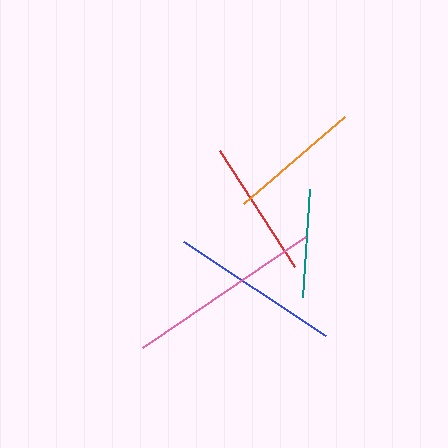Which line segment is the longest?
The pink line is the longest at approximately 197 pixels.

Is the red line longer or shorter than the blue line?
The blue line is longer than the red line.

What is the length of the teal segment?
The teal segment is approximately 108 pixels long.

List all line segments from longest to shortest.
From longest to shortest: pink, blue, red, orange, teal.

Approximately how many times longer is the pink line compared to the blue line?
The pink line is approximately 1.2 times the length of the blue line.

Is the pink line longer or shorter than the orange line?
The pink line is longer than the orange line.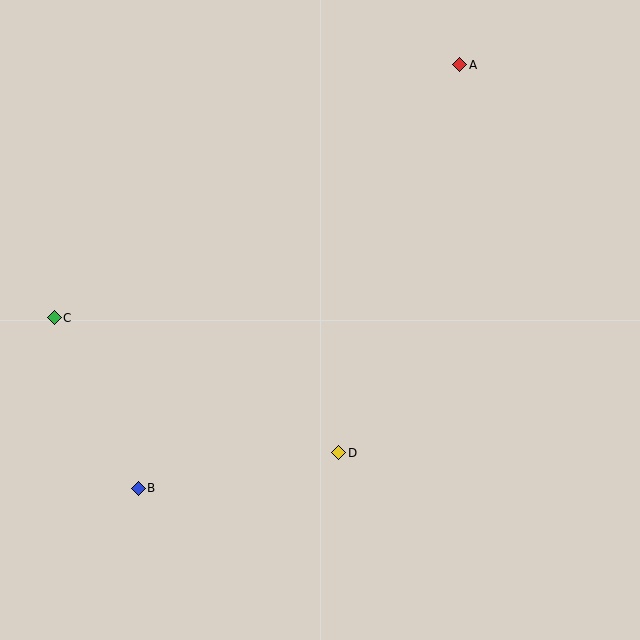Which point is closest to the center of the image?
Point D at (339, 453) is closest to the center.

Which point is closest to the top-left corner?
Point C is closest to the top-left corner.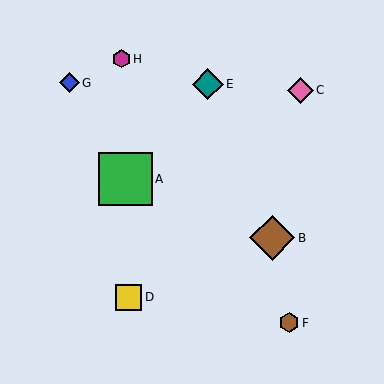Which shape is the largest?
The green square (labeled A) is the largest.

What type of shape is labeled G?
Shape G is a blue diamond.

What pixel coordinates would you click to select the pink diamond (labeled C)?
Click at (300, 90) to select the pink diamond C.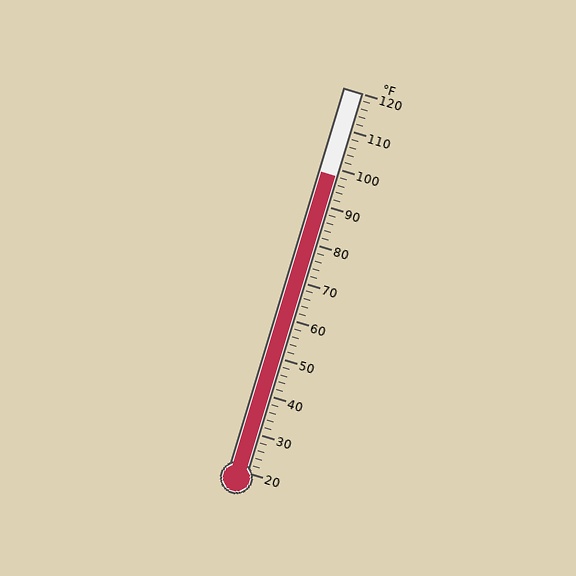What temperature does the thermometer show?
The thermometer shows approximately 98°F.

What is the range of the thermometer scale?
The thermometer scale ranges from 20°F to 120°F.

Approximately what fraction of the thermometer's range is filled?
The thermometer is filled to approximately 80% of its range.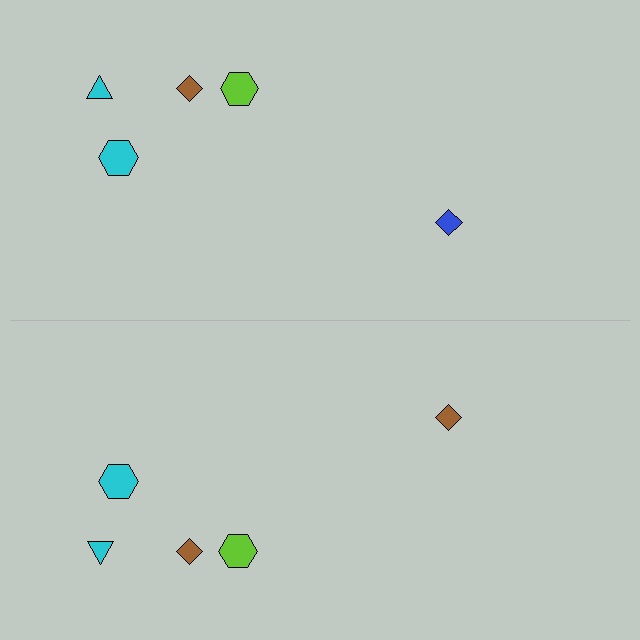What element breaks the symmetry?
The brown diamond on the bottom side breaks the symmetry — its mirror counterpart is blue.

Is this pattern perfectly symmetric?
No, the pattern is not perfectly symmetric. The brown diamond on the bottom side breaks the symmetry — its mirror counterpart is blue.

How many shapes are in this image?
There are 10 shapes in this image.